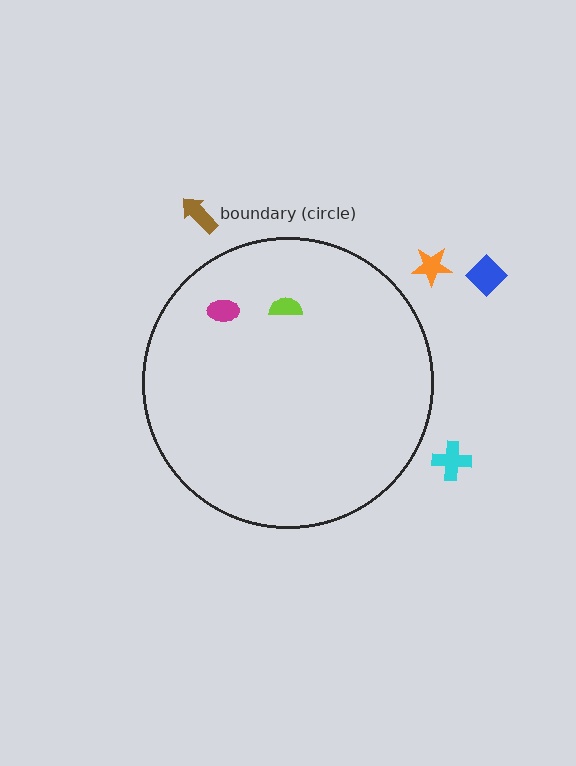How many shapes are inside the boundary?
2 inside, 4 outside.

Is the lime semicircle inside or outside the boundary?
Inside.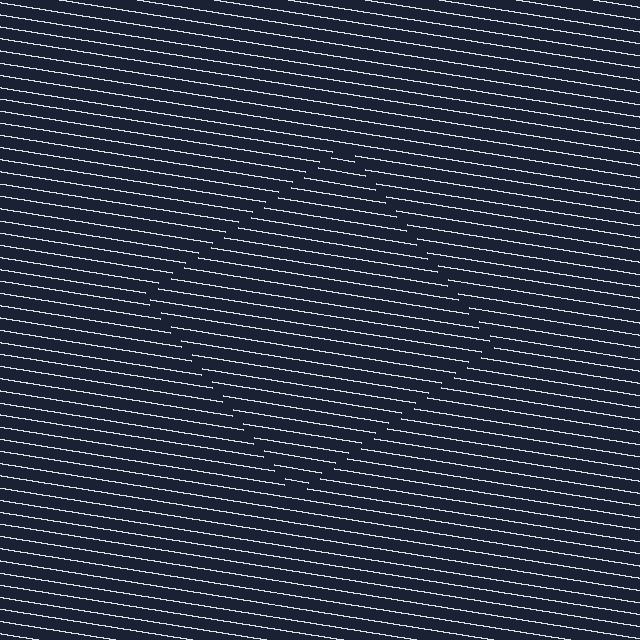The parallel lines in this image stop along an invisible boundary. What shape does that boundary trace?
An illusory square. The interior of the shape contains the same grating, shifted by half a period — the contour is defined by the phase discontinuity where line-ends from the inner and outer gratings abut.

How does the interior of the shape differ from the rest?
The interior of the shape contains the same grating, shifted by half a period — the contour is defined by the phase discontinuity where line-ends from the inner and outer gratings abut.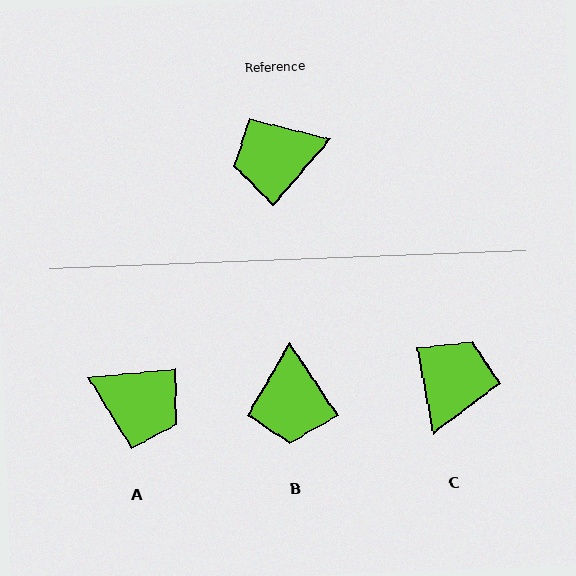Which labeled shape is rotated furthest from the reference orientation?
A, about 136 degrees away.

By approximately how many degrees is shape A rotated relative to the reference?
Approximately 136 degrees counter-clockwise.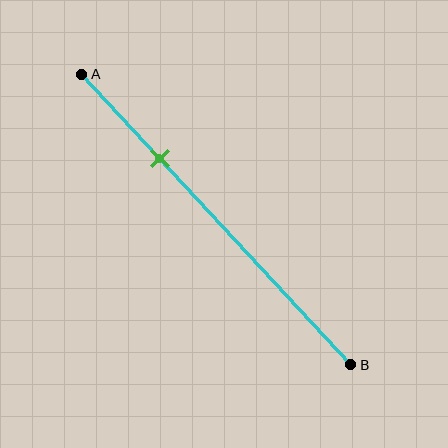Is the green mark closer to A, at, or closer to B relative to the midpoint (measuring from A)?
The green mark is closer to point A than the midpoint of segment AB.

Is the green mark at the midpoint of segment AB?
No, the mark is at about 30% from A, not at the 50% midpoint.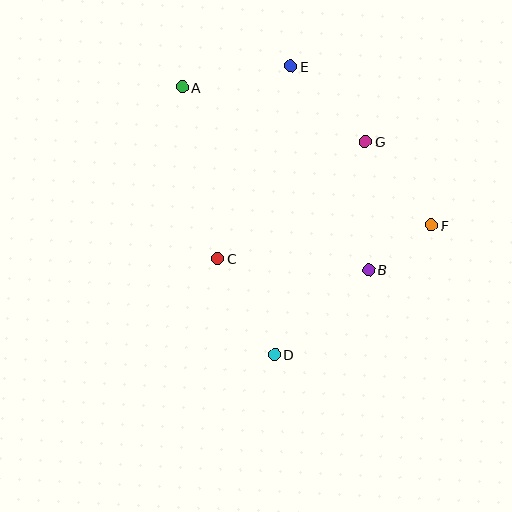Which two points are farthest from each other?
Points D and E are farthest from each other.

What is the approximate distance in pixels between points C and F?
The distance between C and F is approximately 216 pixels.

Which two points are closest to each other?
Points B and F are closest to each other.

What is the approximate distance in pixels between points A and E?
The distance between A and E is approximately 110 pixels.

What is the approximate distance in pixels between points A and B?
The distance between A and B is approximately 261 pixels.